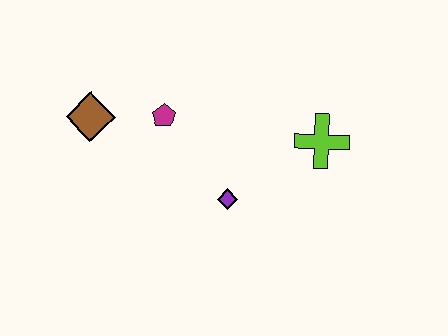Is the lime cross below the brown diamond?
Yes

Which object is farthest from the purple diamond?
The brown diamond is farthest from the purple diamond.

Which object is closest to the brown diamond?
The magenta pentagon is closest to the brown diamond.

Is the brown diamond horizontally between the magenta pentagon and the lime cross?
No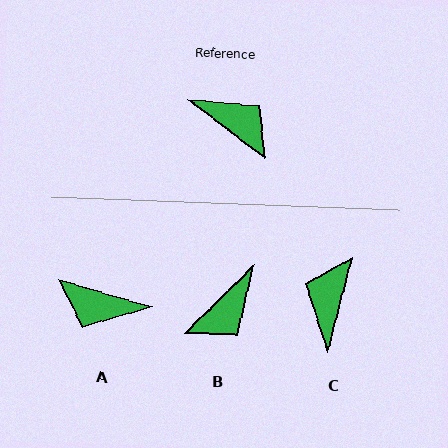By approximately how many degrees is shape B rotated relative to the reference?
Approximately 98 degrees clockwise.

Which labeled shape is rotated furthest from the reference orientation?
A, about 158 degrees away.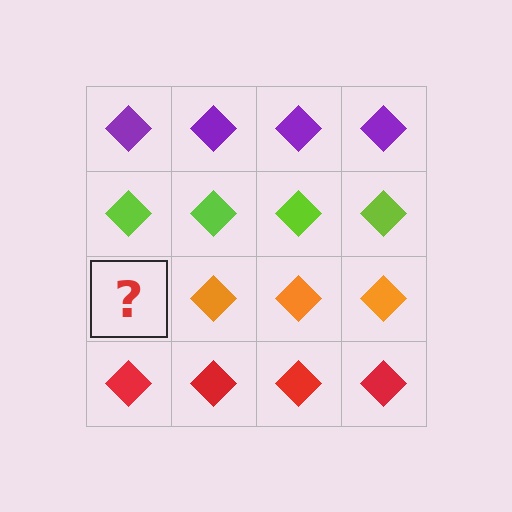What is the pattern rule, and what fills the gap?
The rule is that each row has a consistent color. The gap should be filled with an orange diamond.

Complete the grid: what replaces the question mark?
The question mark should be replaced with an orange diamond.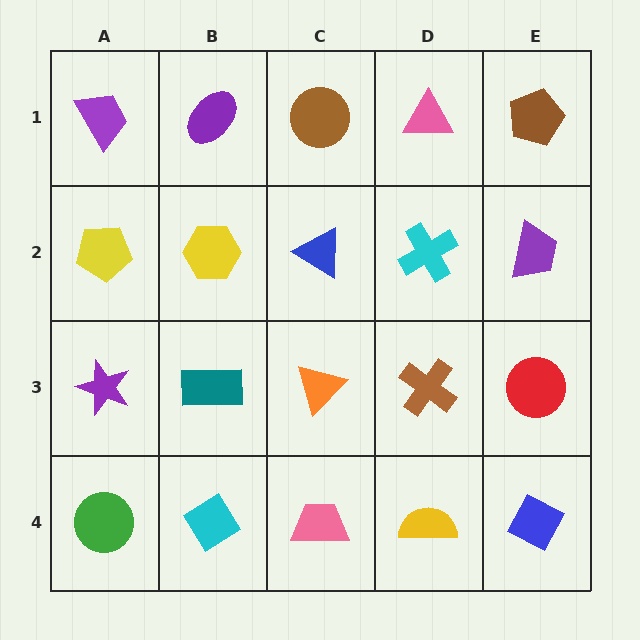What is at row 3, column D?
A brown cross.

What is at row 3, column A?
A purple star.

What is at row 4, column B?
A cyan diamond.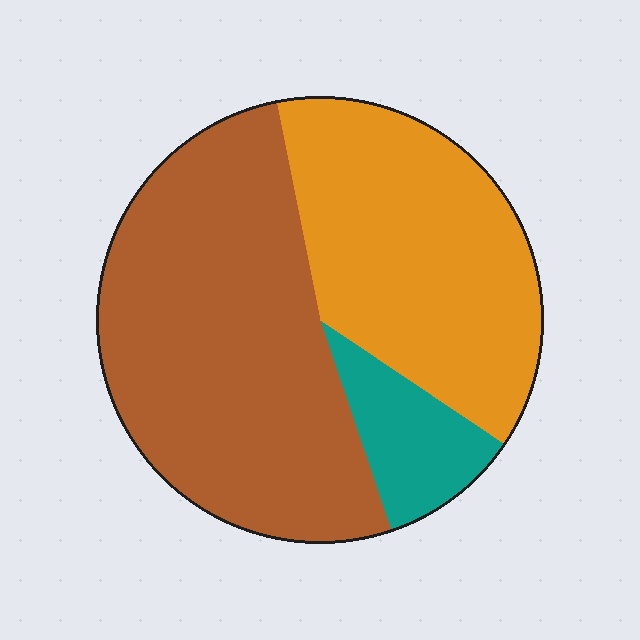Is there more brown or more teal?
Brown.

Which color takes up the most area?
Brown, at roughly 50%.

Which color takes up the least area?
Teal, at roughly 10%.